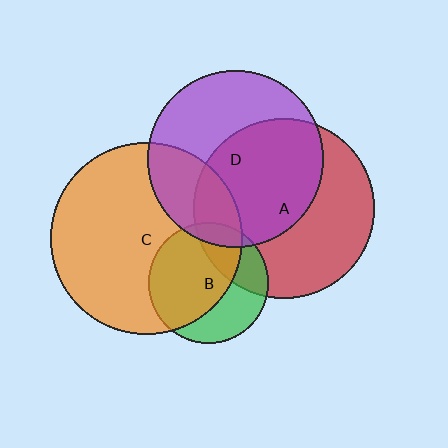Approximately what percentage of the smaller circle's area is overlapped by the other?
Approximately 10%.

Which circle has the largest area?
Circle C (orange).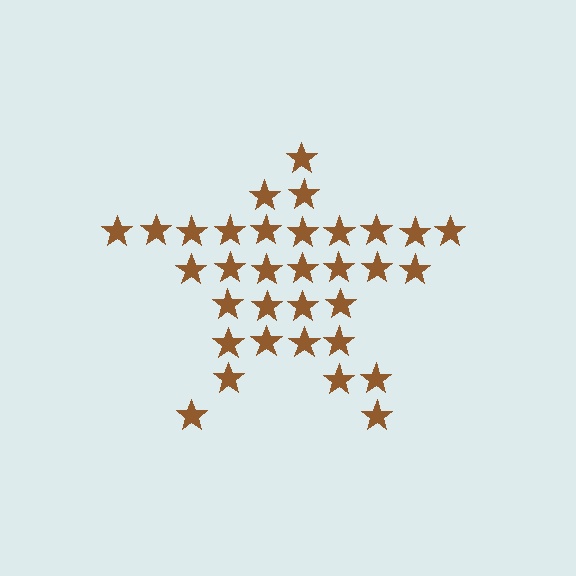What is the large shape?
The large shape is a star.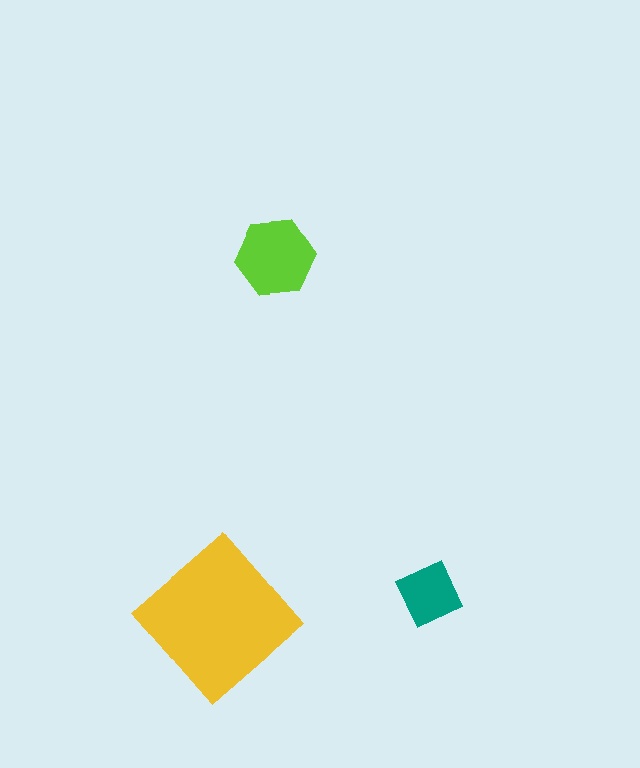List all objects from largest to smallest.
The yellow diamond, the lime hexagon, the teal diamond.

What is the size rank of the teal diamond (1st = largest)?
3rd.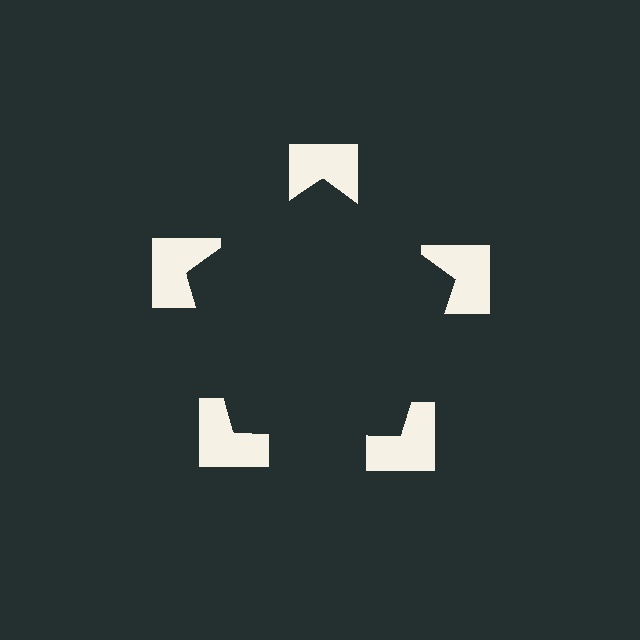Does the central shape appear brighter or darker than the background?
It typically appears slightly darker than the background, even though no actual brightness change is drawn.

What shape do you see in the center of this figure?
An illusory pentagon — its edges are inferred from the aligned wedge cuts in the notched squares, not physically drawn.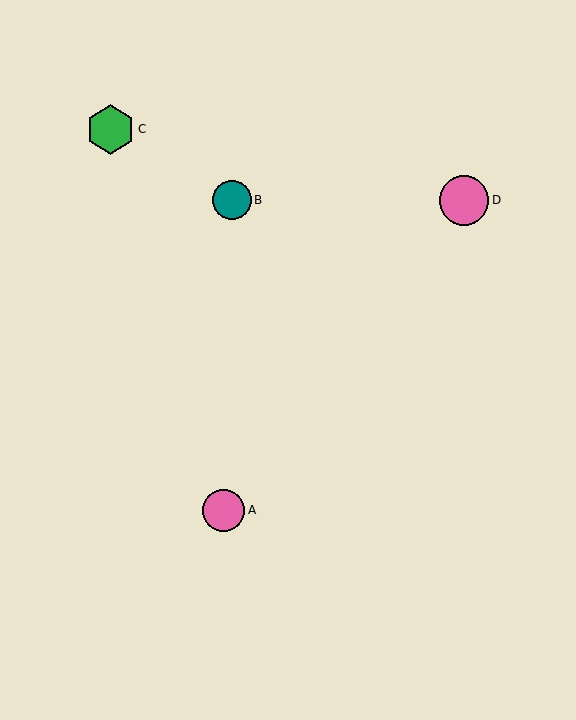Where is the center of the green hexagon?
The center of the green hexagon is at (110, 129).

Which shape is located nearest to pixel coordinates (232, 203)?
The teal circle (labeled B) at (232, 200) is nearest to that location.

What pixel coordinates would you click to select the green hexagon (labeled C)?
Click at (110, 129) to select the green hexagon C.